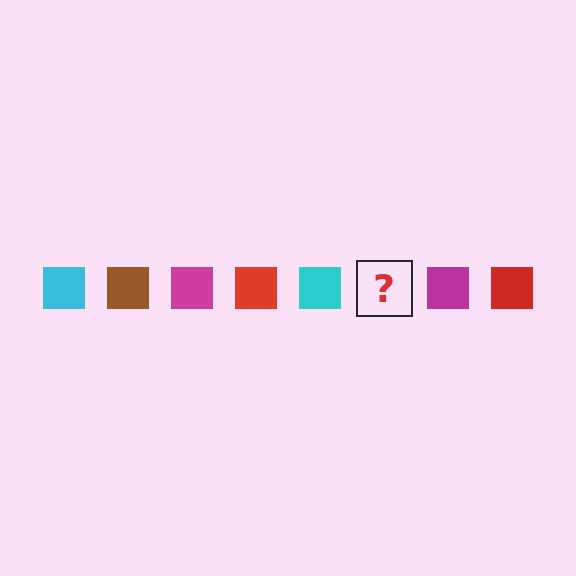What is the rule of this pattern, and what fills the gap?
The rule is that the pattern cycles through cyan, brown, magenta, red squares. The gap should be filled with a brown square.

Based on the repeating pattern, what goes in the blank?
The blank should be a brown square.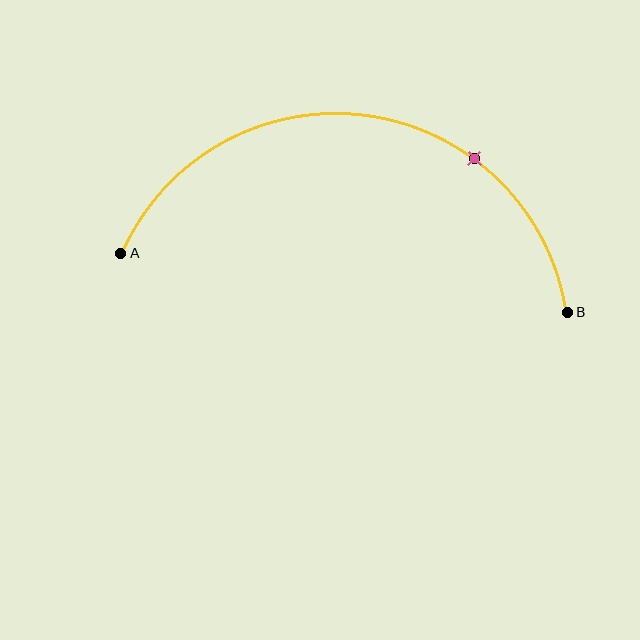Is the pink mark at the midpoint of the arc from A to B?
No. The pink mark lies on the arc but is closer to endpoint B. The arc midpoint would be at the point on the curve equidistant along the arc from both A and B.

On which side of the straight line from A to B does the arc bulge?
The arc bulges above the straight line connecting A and B.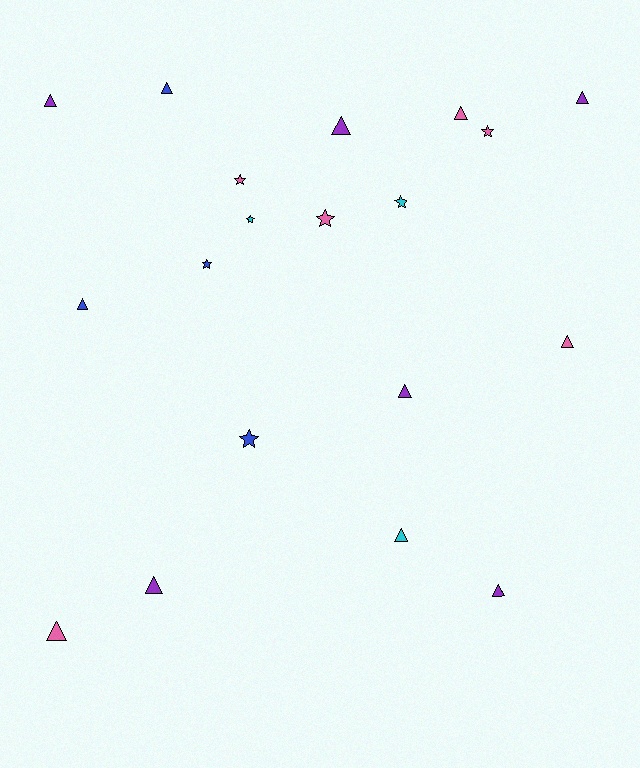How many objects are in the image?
There are 19 objects.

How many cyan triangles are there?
There is 1 cyan triangle.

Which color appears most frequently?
Purple, with 6 objects.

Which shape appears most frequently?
Triangle, with 12 objects.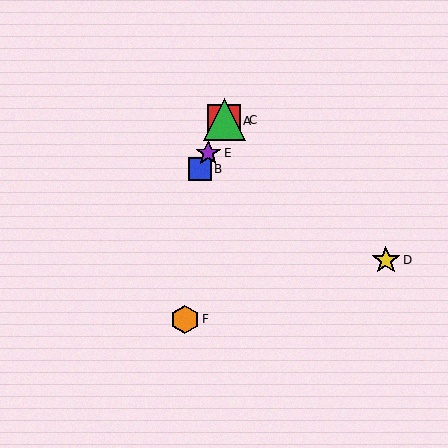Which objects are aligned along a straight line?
Objects A, B, C, E are aligned along a straight line.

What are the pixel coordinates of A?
Object A is at (224, 121).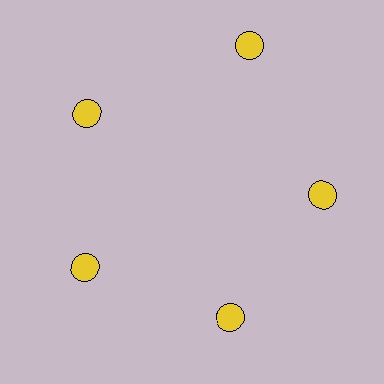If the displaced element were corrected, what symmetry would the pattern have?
It would have 5-fold rotational symmetry — the pattern would map onto itself every 72 degrees.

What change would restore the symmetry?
The symmetry would be restored by moving it inward, back onto the ring so that all 5 circles sit at equal angles and equal distance from the center.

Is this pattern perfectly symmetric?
No. The 5 yellow circles are arranged in a ring, but one element near the 1 o'clock position is pushed outward from the center, breaking the 5-fold rotational symmetry.